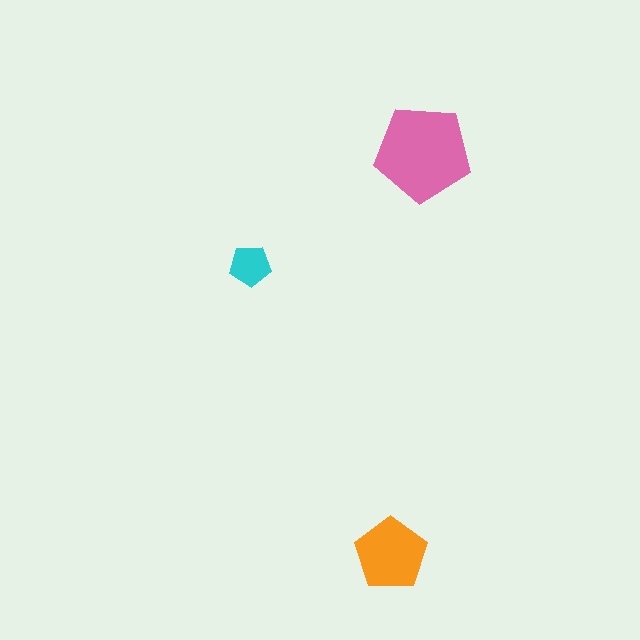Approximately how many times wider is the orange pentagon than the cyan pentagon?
About 1.5 times wider.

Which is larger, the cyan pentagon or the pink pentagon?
The pink one.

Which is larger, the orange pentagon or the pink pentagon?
The pink one.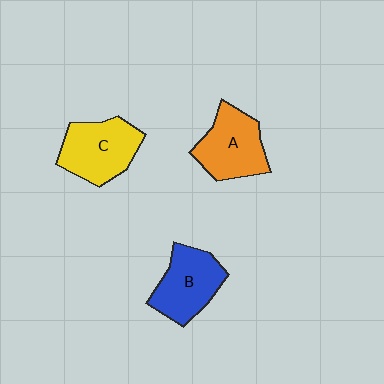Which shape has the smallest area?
Shape B (blue).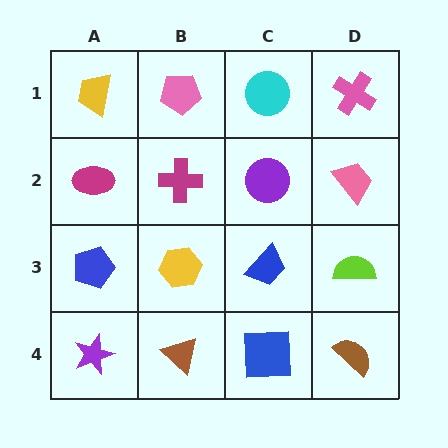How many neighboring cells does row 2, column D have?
3.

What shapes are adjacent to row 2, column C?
A cyan circle (row 1, column C), a blue trapezoid (row 3, column C), a magenta cross (row 2, column B), a pink trapezoid (row 2, column D).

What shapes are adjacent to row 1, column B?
A magenta cross (row 2, column B), a yellow trapezoid (row 1, column A), a cyan circle (row 1, column C).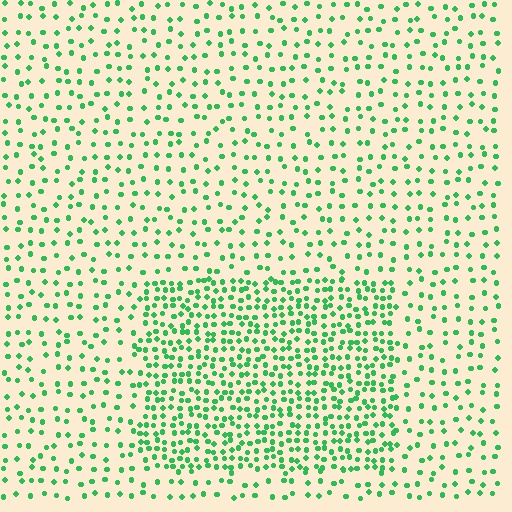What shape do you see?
I see a rectangle.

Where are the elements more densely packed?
The elements are more densely packed inside the rectangle boundary.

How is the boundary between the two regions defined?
The boundary is defined by a change in element density (approximately 2.2x ratio). All elements are the same color, size, and shape.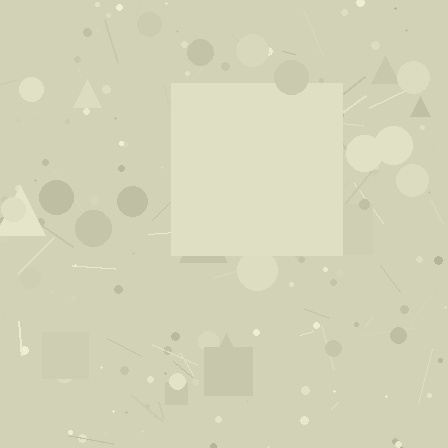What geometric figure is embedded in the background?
A square is embedded in the background.